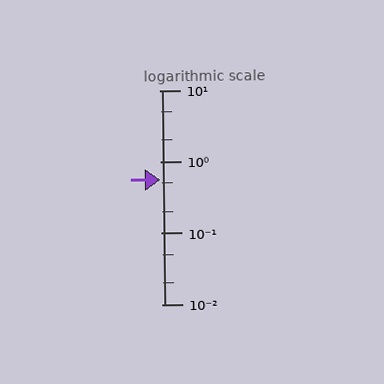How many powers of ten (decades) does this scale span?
The scale spans 3 decades, from 0.01 to 10.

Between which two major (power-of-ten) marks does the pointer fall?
The pointer is between 0.1 and 1.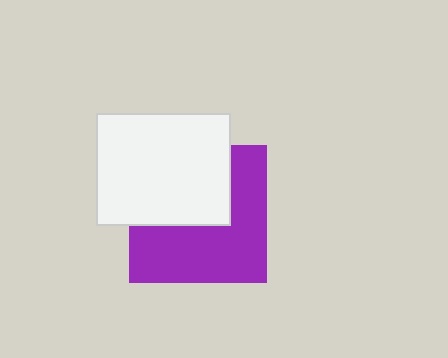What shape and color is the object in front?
The object in front is a white rectangle.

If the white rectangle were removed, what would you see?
You would see the complete purple square.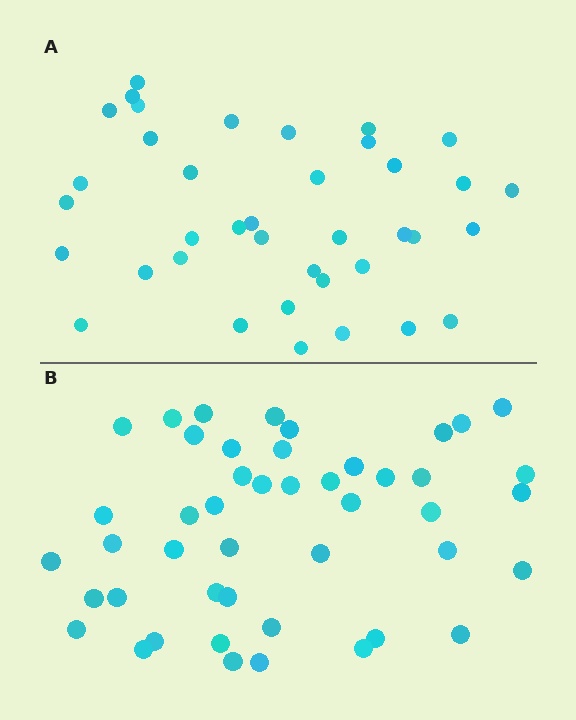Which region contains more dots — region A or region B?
Region B (the bottom region) has more dots.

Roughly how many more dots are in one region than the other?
Region B has roughly 8 or so more dots than region A.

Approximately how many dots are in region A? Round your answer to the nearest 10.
About 40 dots. (The exact count is 38, which rounds to 40.)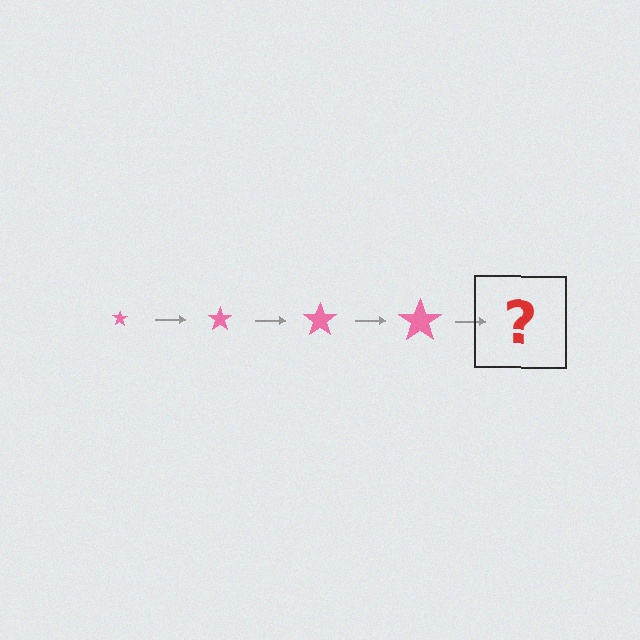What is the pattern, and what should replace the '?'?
The pattern is that the star gets progressively larger each step. The '?' should be a pink star, larger than the previous one.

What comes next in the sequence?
The next element should be a pink star, larger than the previous one.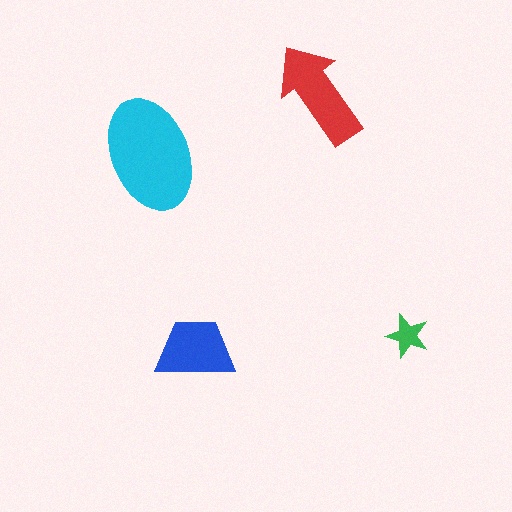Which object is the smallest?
The green star.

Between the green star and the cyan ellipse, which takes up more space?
The cyan ellipse.